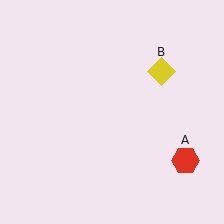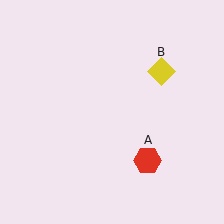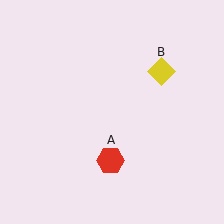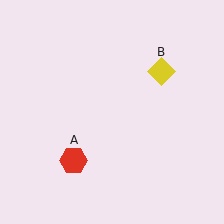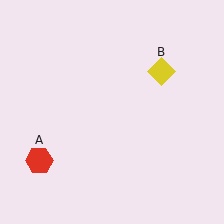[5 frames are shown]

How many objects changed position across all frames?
1 object changed position: red hexagon (object A).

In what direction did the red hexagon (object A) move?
The red hexagon (object A) moved left.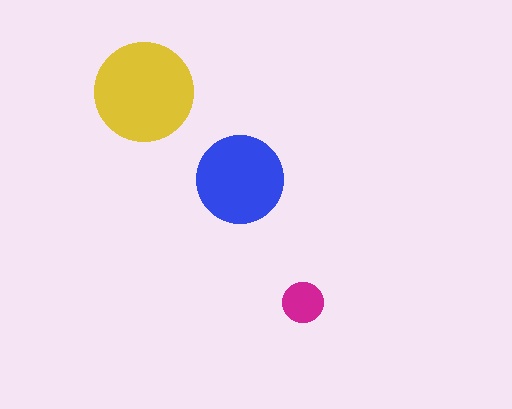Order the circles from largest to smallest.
the yellow one, the blue one, the magenta one.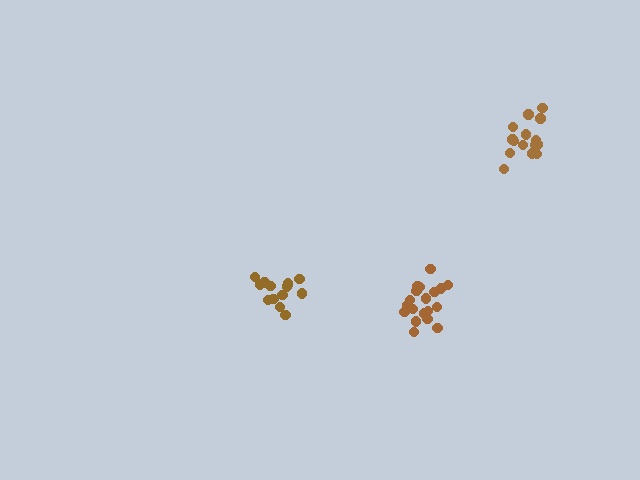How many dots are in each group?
Group 1: 15 dots, Group 2: 15 dots, Group 3: 19 dots (49 total).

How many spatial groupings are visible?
There are 3 spatial groupings.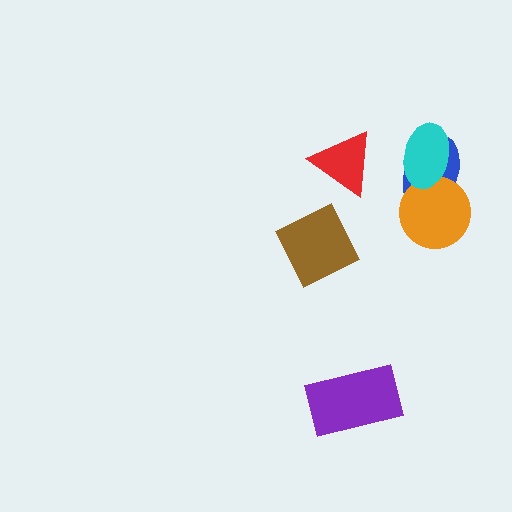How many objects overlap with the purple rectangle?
0 objects overlap with the purple rectangle.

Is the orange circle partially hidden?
Yes, it is partially covered by another shape.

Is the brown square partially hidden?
No, no other shape covers it.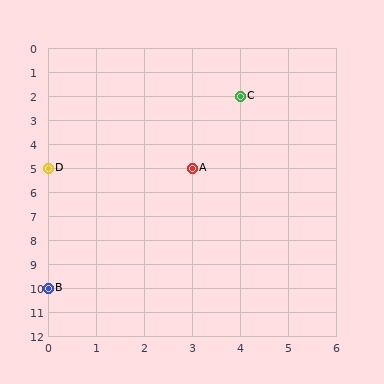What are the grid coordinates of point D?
Point D is at grid coordinates (0, 5).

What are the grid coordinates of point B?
Point B is at grid coordinates (0, 10).